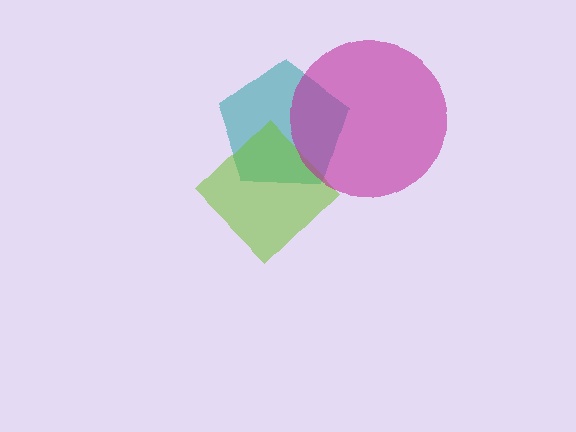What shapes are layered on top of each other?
The layered shapes are: a teal pentagon, a lime diamond, a magenta circle.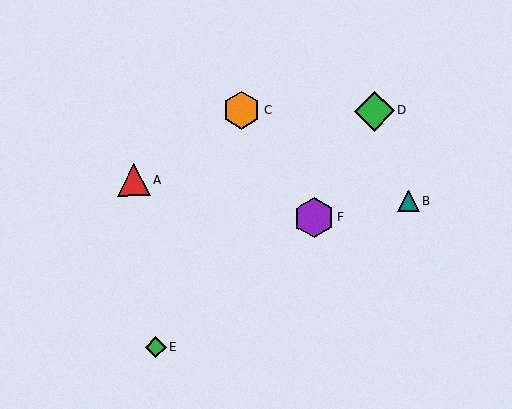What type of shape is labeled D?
Shape D is a green diamond.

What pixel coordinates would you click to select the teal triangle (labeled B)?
Click at (409, 201) to select the teal triangle B.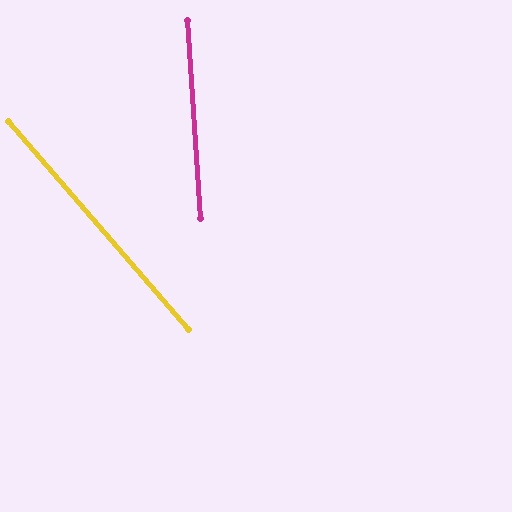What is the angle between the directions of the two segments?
Approximately 37 degrees.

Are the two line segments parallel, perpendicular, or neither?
Neither parallel nor perpendicular — they differ by about 37°.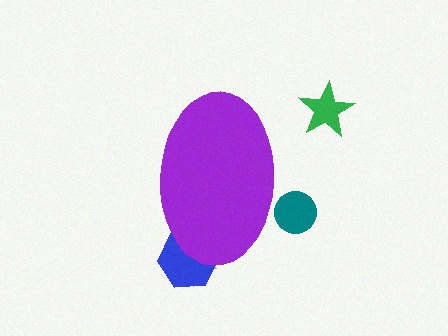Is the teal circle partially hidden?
Yes, the teal circle is partially hidden behind the purple ellipse.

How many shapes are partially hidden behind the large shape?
3 shapes are partially hidden.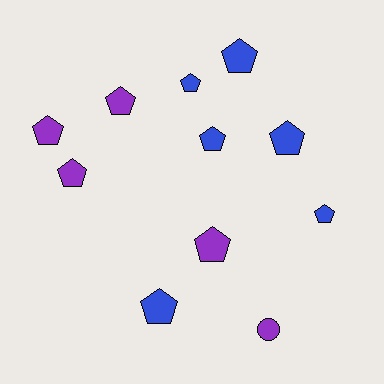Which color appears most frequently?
Blue, with 6 objects.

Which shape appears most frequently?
Pentagon, with 10 objects.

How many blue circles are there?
There are no blue circles.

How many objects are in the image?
There are 11 objects.